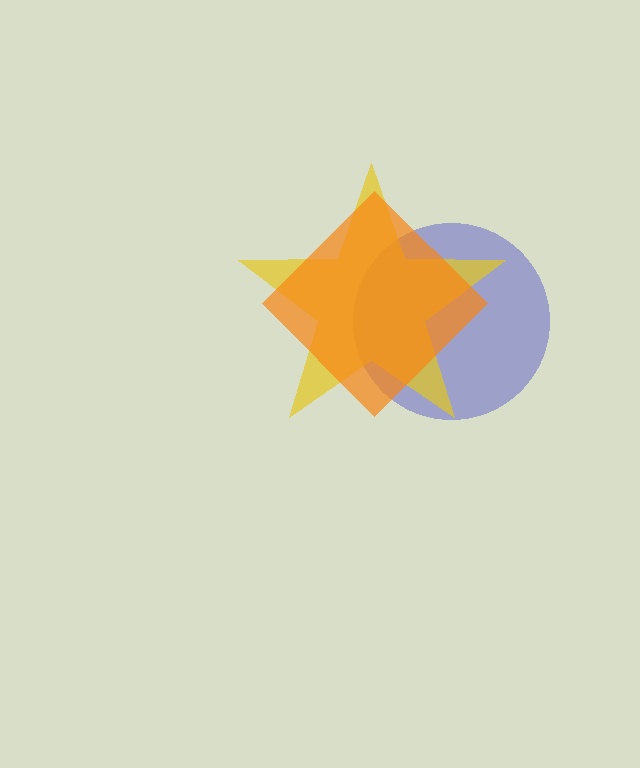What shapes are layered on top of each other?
The layered shapes are: a blue circle, a yellow star, an orange diamond.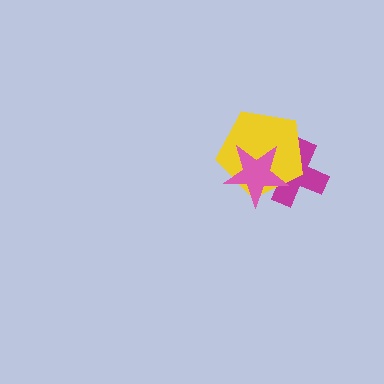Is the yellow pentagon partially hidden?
Yes, it is partially covered by another shape.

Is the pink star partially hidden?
No, no other shape covers it.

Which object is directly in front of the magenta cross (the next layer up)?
The yellow pentagon is directly in front of the magenta cross.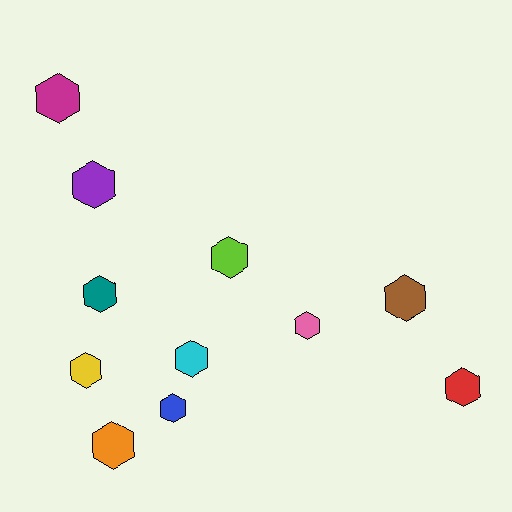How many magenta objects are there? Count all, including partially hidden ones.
There is 1 magenta object.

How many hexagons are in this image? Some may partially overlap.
There are 11 hexagons.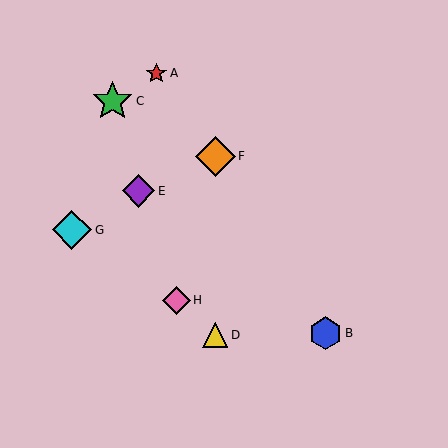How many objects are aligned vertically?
2 objects (D, F) are aligned vertically.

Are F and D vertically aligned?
Yes, both are at x≈215.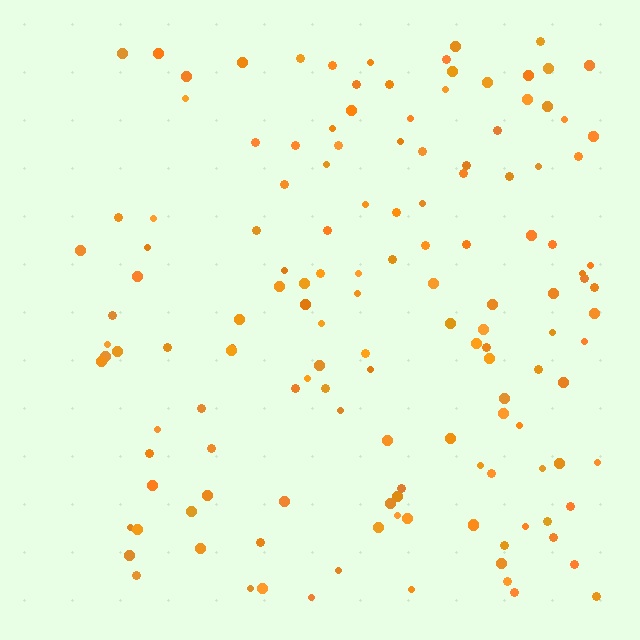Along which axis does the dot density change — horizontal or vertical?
Horizontal.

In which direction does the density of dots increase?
From left to right, with the right side densest.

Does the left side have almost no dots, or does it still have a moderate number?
Still a moderate number, just noticeably fewer than the right.